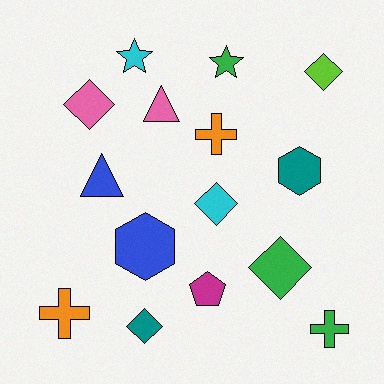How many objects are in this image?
There are 15 objects.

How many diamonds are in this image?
There are 5 diamonds.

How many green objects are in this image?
There are 3 green objects.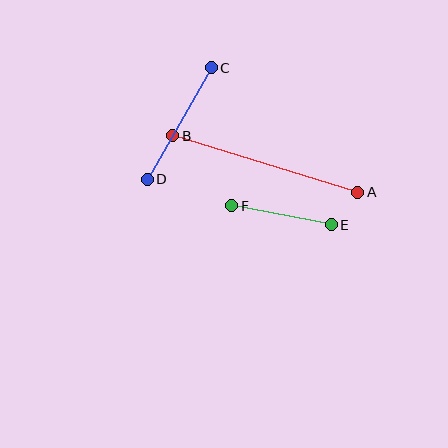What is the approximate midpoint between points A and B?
The midpoint is at approximately (265, 164) pixels.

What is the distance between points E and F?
The distance is approximately 102 pixels.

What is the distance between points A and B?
The distance is approximately 193 pixels.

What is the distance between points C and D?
The distance is approximately 128 pixels.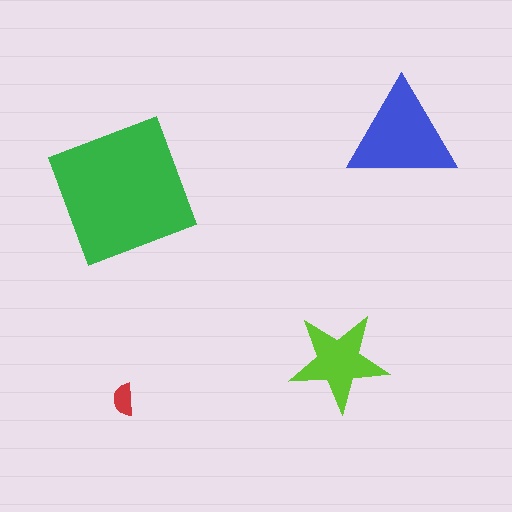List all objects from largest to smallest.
The green square, the blue triangle, the lime star, the red semicircle.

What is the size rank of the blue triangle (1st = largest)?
2nd.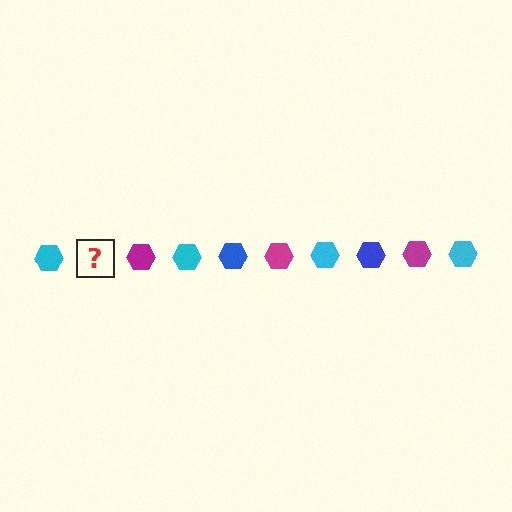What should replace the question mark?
The question mark should be replaced with a blue hexagon.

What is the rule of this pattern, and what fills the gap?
The rule is that the pattern cycles through cyan, blue, magenta hexagons. The gap should be filled with a blue hexagon.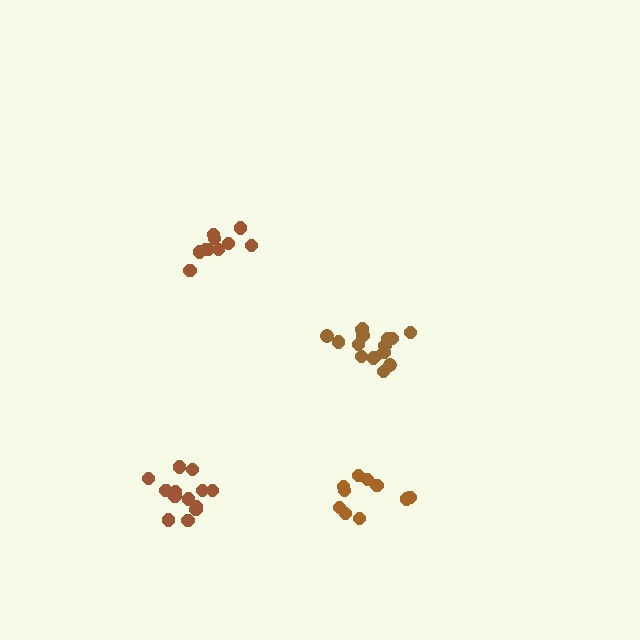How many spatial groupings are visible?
There are 4 spatial groupings.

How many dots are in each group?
Group 1: 16 dots, Group 2: 13 dots, Group 3: 10 dots, Group 4: 10 dots (49 total).